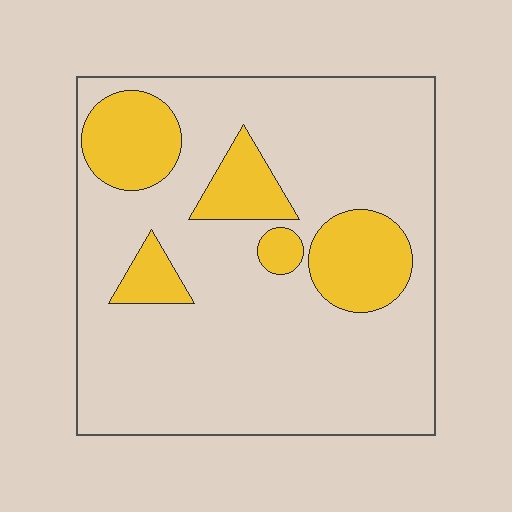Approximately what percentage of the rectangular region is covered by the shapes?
Approximately 20%.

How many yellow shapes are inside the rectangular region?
5.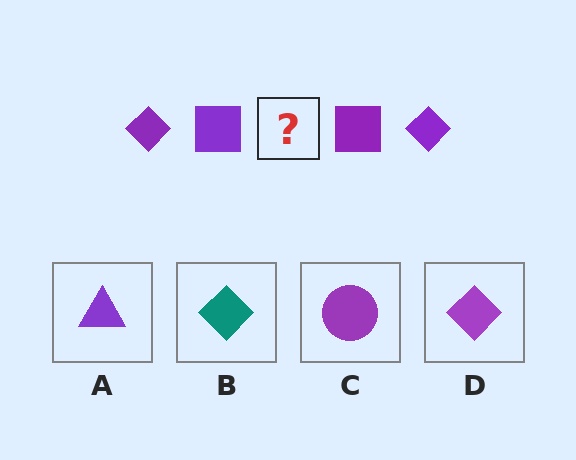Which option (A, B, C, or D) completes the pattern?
D.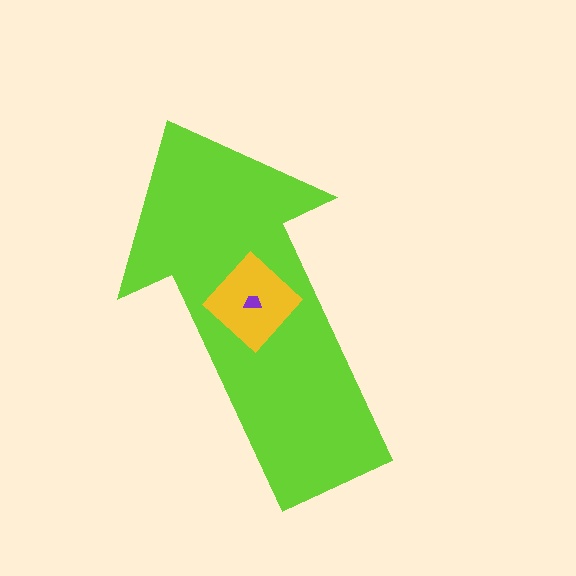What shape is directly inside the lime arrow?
The yellow diamond.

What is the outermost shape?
The lime arrow.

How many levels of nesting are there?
3.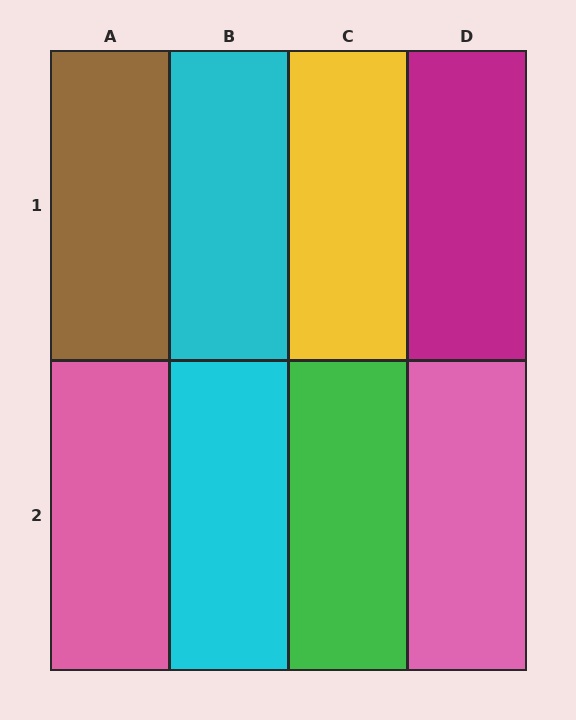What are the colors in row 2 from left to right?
Pink, cyan, green, pink.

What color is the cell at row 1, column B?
Cyan.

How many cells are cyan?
2 cells are cyan.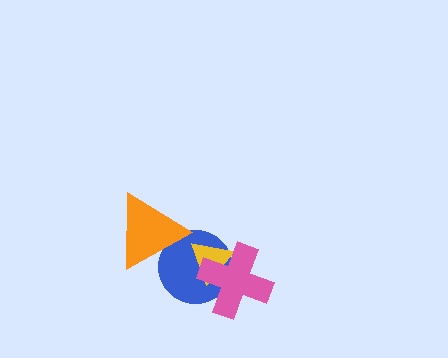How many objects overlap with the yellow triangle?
2 objects overlap with the yellow triangle.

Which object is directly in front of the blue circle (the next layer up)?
The yellow triangle is directly in front of the blue circle.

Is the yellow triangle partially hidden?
Yes, it is partially covered by another shape.